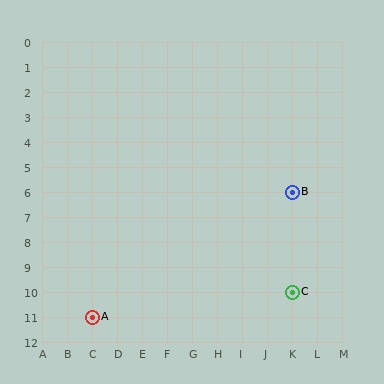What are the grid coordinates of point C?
Point C is at grid coordinates (K, 10).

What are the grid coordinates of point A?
Point A is at grid coordinates (C, 11).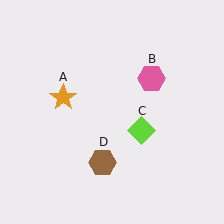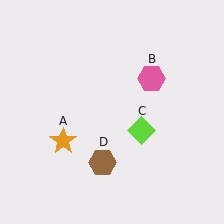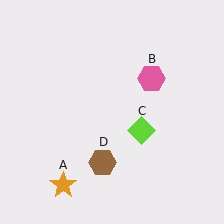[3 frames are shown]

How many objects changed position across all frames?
1 object changed position: orange star (object A).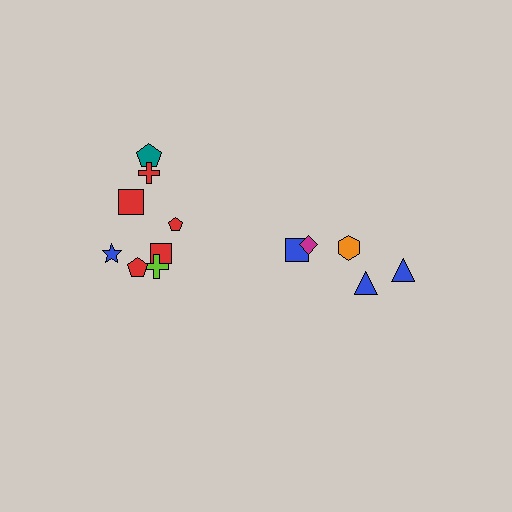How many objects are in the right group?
There are 5 objects.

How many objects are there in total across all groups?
There are 13 objects.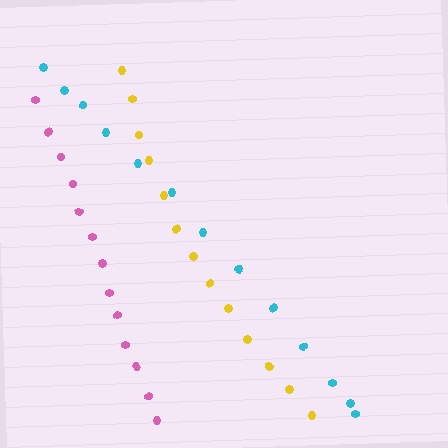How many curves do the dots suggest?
There are 3 distinct paths.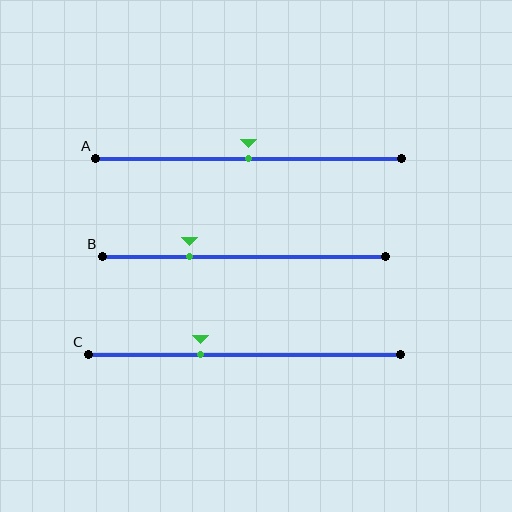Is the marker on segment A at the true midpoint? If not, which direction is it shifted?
Yes, the marker on segment A is at the true midpoint.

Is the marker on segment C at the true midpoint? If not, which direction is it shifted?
No, the marker on segment C is shifted to the left by about 14% of the segment length.